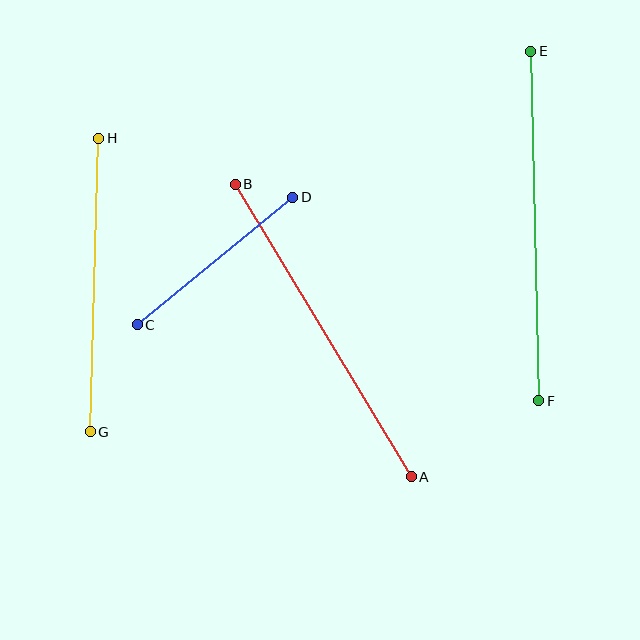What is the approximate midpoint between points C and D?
The midpoint is at approximately (215, 261) pixels.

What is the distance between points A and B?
The distance is approximately 341 pixels.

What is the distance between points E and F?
The distance is approximately 350 pixels.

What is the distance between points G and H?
The distance is approximately 293 pixels.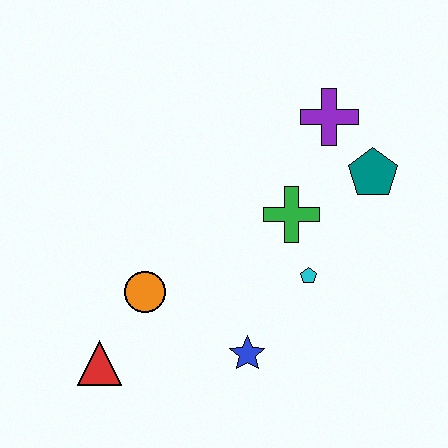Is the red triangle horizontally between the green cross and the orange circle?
No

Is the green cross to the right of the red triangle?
Yes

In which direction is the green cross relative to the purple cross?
The green cross is below the purple cross.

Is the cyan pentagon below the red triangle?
No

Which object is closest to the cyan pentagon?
The green cross is closest to the cyan pentagon.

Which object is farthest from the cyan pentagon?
The red triangle is farthest from the cyan pentagon.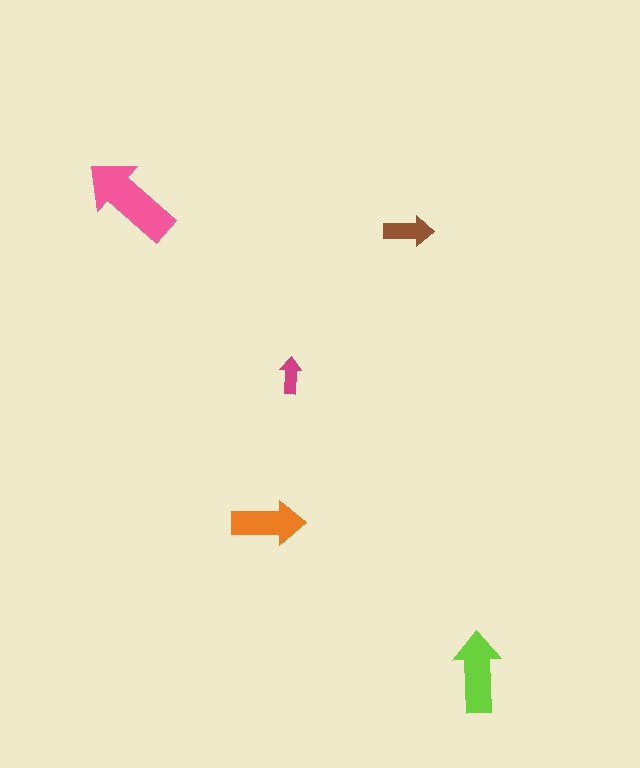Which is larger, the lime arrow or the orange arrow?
The lime one.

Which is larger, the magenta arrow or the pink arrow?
The pink one.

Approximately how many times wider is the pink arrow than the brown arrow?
About 2 times wider.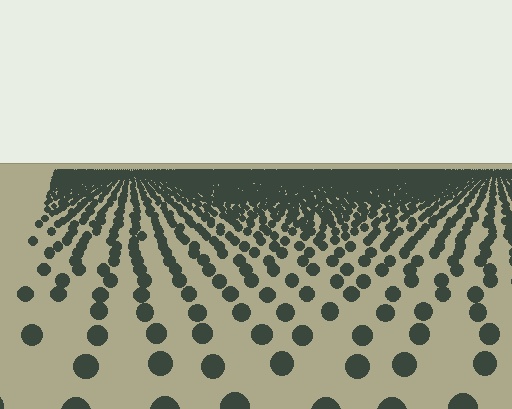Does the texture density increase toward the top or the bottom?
Density increases toward the top.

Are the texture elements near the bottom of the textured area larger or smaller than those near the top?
Larger. Near the bottom, elements are closer to the viewer and appear at a bigger on-screen size.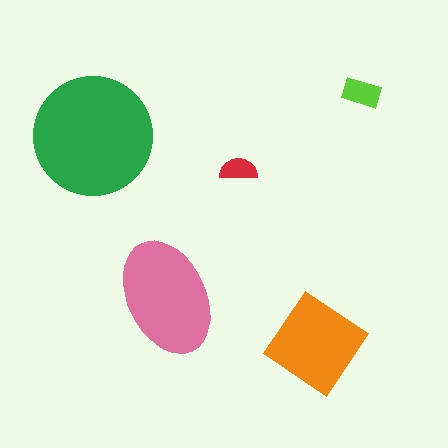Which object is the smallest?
The red semicircle.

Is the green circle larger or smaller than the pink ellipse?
Larger.